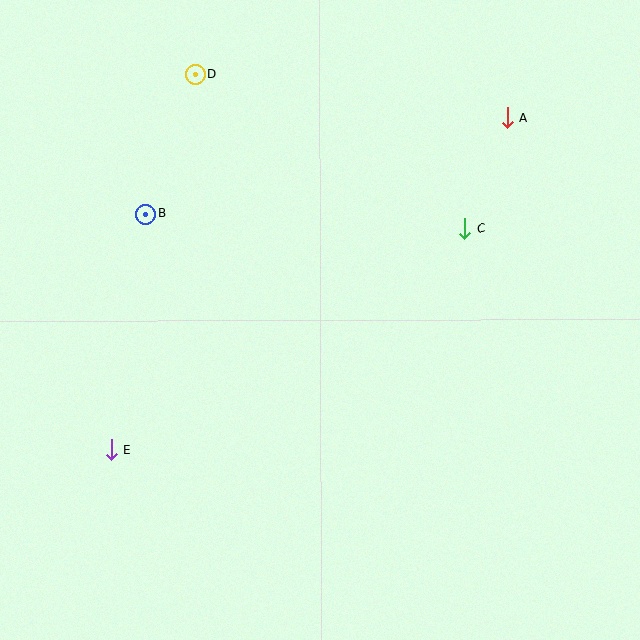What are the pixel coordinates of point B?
Point B is at (145, 214).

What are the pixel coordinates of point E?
Point E is at (112, 450).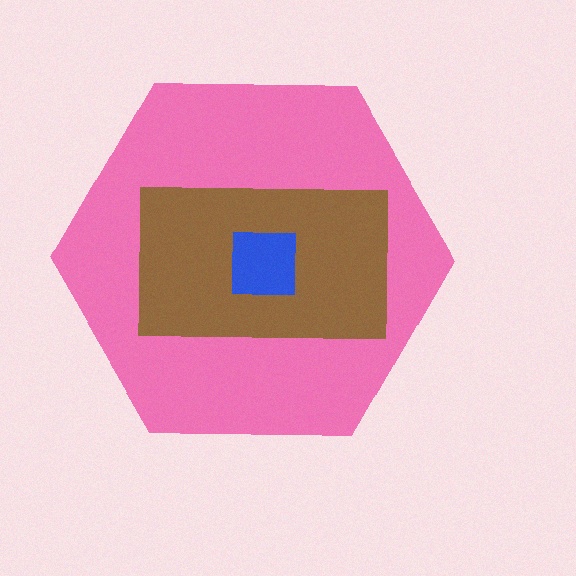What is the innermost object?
The blue square.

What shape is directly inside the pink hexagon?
The brown rectangle.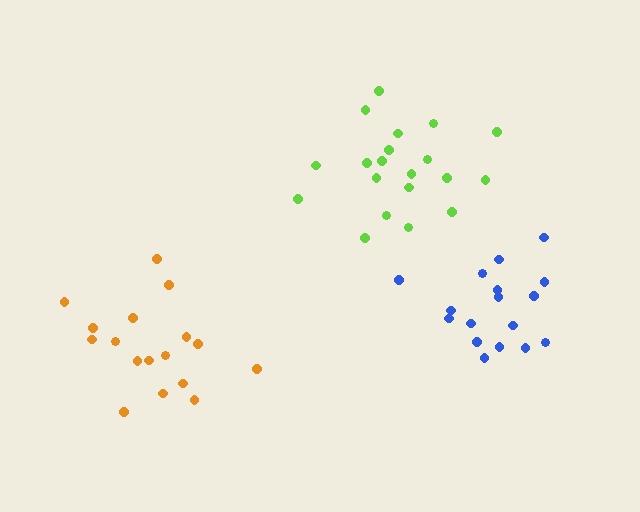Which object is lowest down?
The orange cluster is bottommost.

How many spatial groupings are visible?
There are 3 spatial groupings.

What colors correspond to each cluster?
The clusters are colored: orange, blue, lime.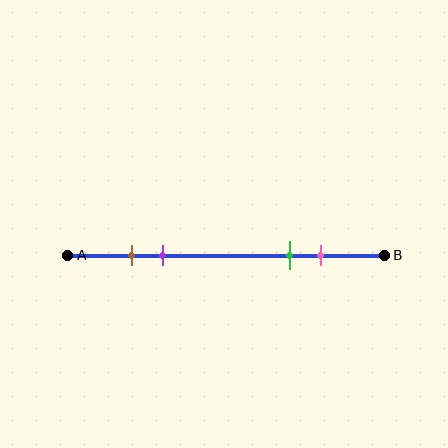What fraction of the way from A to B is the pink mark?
The pink mark is approximately 80% (0.8) of the way from A to B.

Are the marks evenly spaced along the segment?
No, the marks are not evenly spaced.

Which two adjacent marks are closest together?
The brown and purple marks are the closest adjacent pair.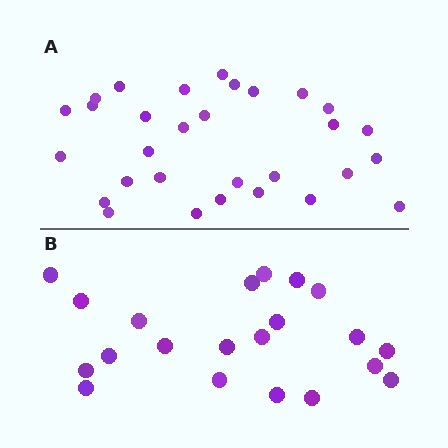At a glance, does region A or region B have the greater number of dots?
Region A (the top region) has more dots.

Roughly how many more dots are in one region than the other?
Region A has roughly 8 or so more dots than region B.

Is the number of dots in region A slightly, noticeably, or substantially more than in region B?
Region A has noticeably more, but not dramatically so. The ratio is roughly 1.4 to 1.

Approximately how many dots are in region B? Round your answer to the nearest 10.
About 20 dots. (The exact count is 21, which rounds to 20.)